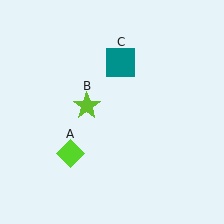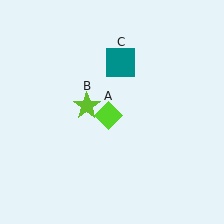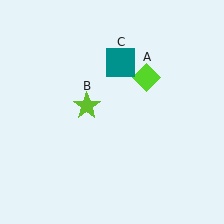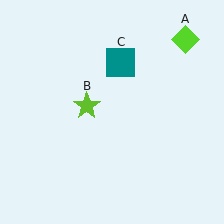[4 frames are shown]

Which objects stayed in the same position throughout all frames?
Lime star (object B) and teal square (object C) remained stationary.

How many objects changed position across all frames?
1 object changed position: lime diamond (object A).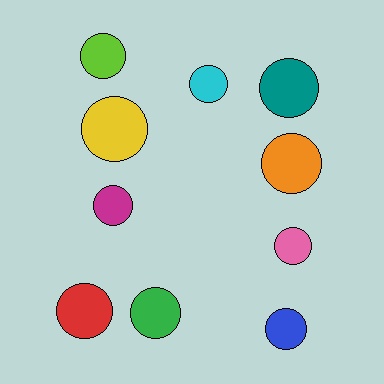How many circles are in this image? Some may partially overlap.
There are 10 circles.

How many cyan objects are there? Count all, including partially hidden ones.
There is 1 cyan object.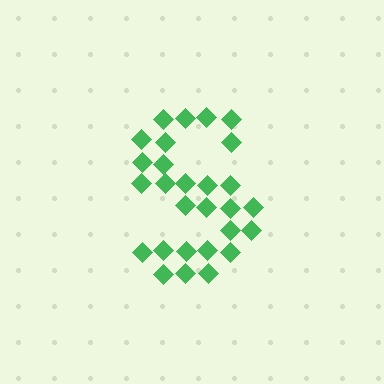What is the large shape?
The large shape is the letter S.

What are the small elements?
The small elements are diamonds.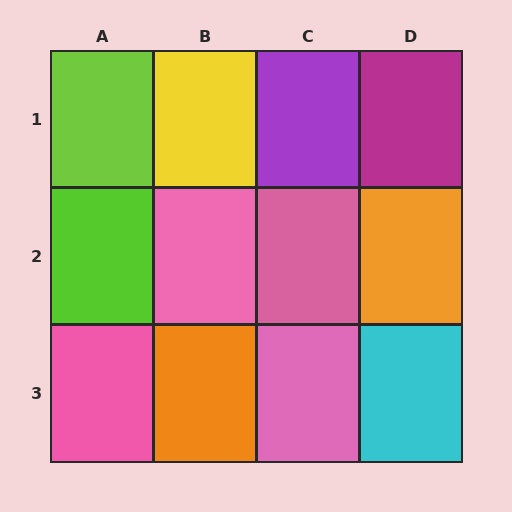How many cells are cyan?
1 cell is cyan.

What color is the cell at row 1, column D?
Magenta.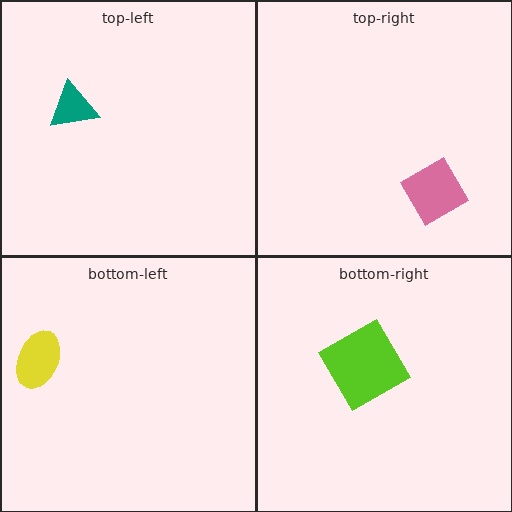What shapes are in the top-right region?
The pink diamond.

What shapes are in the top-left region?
The teal triangle.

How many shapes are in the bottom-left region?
1.